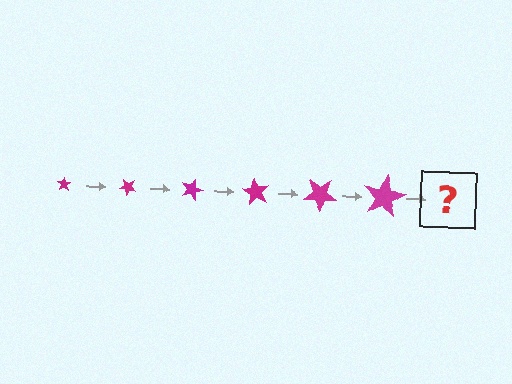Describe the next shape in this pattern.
It should be a star, larger than the previous one and rotated 270 degrees from the start.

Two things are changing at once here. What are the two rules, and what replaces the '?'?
The two rules are that the star grows larger each step and it rotates 45 degrees each step. The '?' should be a star, larger than the previous one and rotated 270 degrees from the start.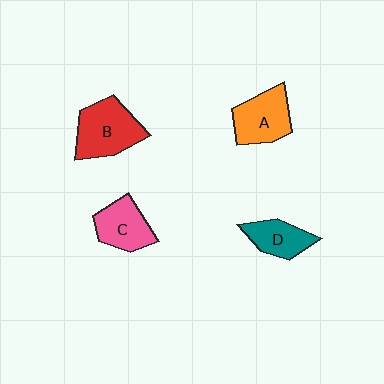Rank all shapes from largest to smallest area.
From largest to smallest: B (red), A (orange), C (pink), D (teal).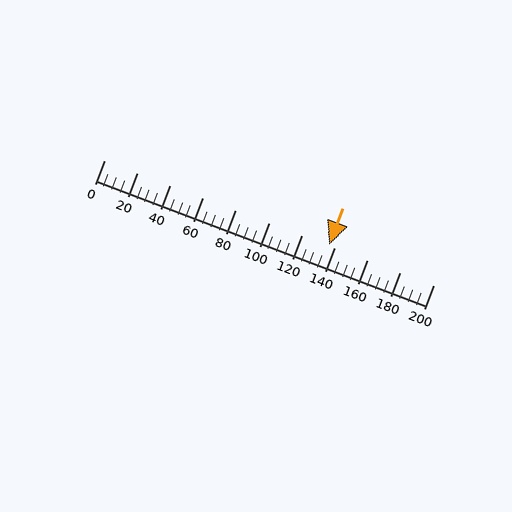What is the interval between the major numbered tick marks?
The major tick marks are spaced 20 units apart.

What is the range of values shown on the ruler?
The ruler shows values from 0 to 200.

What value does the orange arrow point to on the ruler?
The orange arrow points to approximately 136.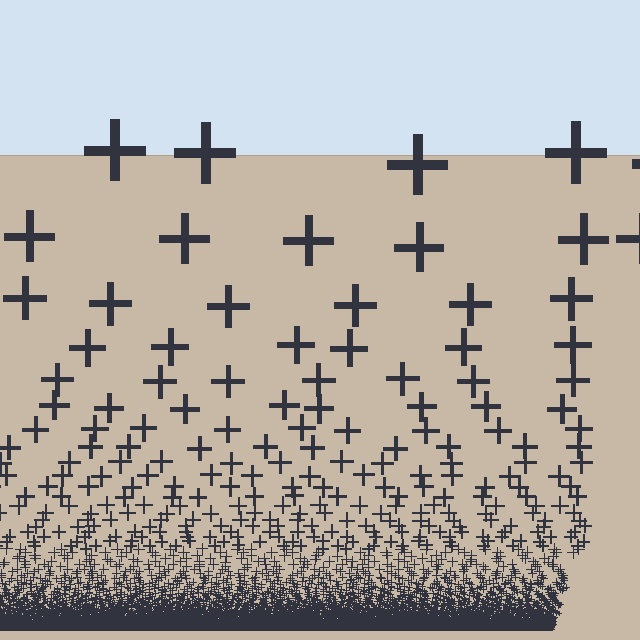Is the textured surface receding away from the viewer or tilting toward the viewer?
The surface appears to tilt toward the viewer. Texture elements get larger and sparser toward the top.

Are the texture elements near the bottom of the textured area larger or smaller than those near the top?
Smaller. The gradient is inverted — elements near the bottom are smaller and denser.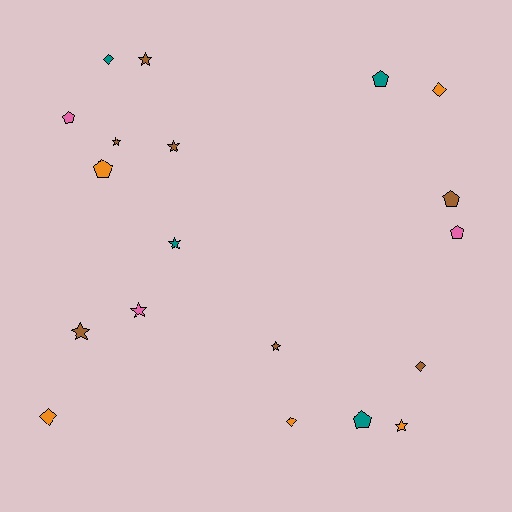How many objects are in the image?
There are 19 objects.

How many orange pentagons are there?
There is 1 orange pentagon.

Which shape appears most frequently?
Star, with 8 objects.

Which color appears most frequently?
Brown, with 7 objects.